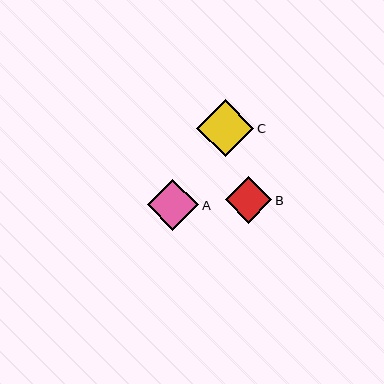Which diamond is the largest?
Diamond C is the largest with a size of approximately 57 pixels.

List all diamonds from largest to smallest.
From largest to smallest: C, A, B.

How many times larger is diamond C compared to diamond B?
Diamond C is approximately 1.2 times the size of diamond B.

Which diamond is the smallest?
Diamond B is the smallest with a size of approximately 47 pixels.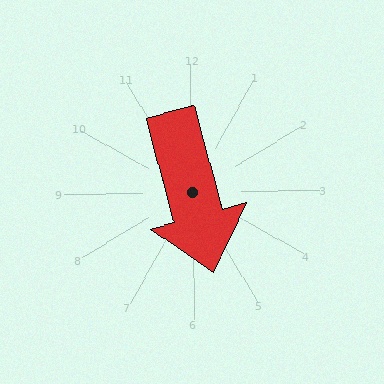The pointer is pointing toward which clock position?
Roughly 6 o'clock.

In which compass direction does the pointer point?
South.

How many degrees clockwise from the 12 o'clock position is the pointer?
Approximately 166 degrees.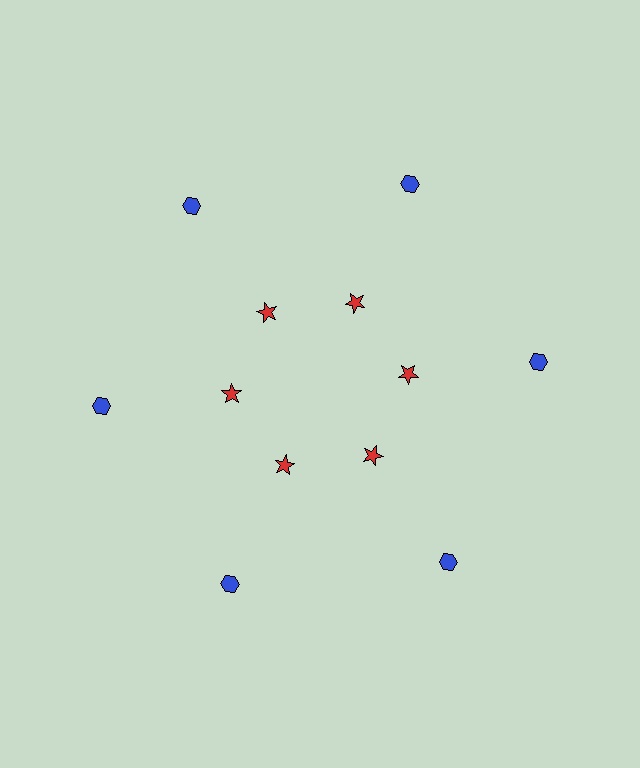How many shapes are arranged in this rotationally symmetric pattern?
There are 12 shapes, arranged in 6 groups of 2.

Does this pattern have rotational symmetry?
Yes, this pattern has 6-fold rotational symmetry. It looks the same after rotating 60 degrees around the center.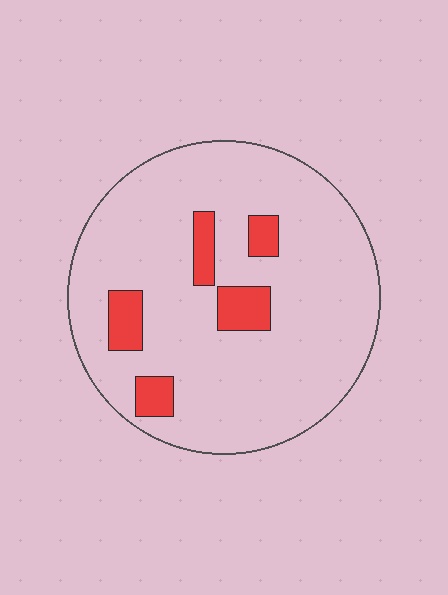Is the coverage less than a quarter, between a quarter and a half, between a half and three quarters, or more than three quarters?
Less than a quarter.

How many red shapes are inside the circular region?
5.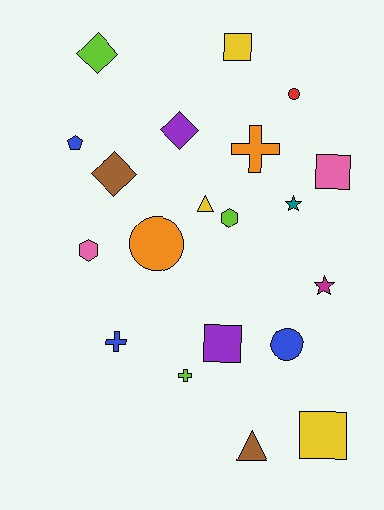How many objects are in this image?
There are 20 objects.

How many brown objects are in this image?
There are 2 brown objects.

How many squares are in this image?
There are 4 squares.